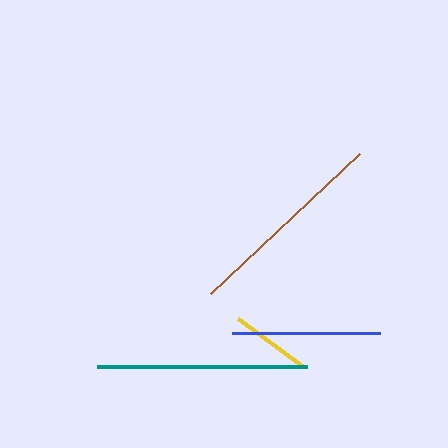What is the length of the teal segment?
The teal segment is approximately 209 pixels long.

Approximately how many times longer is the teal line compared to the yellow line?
The teal line is approximately 2.6 times the length of the yellow line.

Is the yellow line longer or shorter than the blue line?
The blue line is longer than the yellow line.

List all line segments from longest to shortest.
From longest to shortest: teal, brown, blue, yellow.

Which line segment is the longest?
The teal line is the longest at approximately 209 pixels.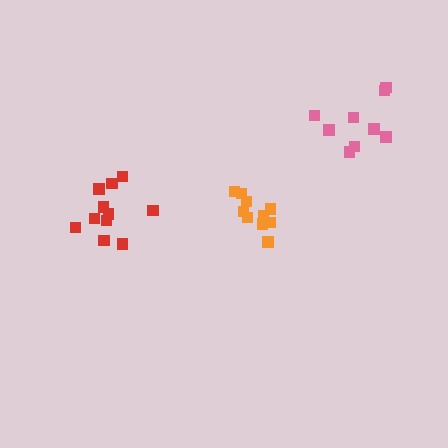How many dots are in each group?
Group 1: 10 dots, Group 2: 9 dots, Group 3: 11 dots (30 total).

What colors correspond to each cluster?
The clusters are colored: orange, pink, red.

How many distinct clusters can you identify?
There are 3 distinct clusters.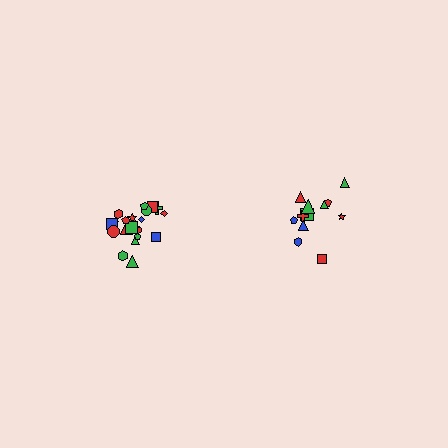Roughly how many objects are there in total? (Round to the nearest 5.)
Roughly 35 objects in total.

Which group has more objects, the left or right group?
The left group.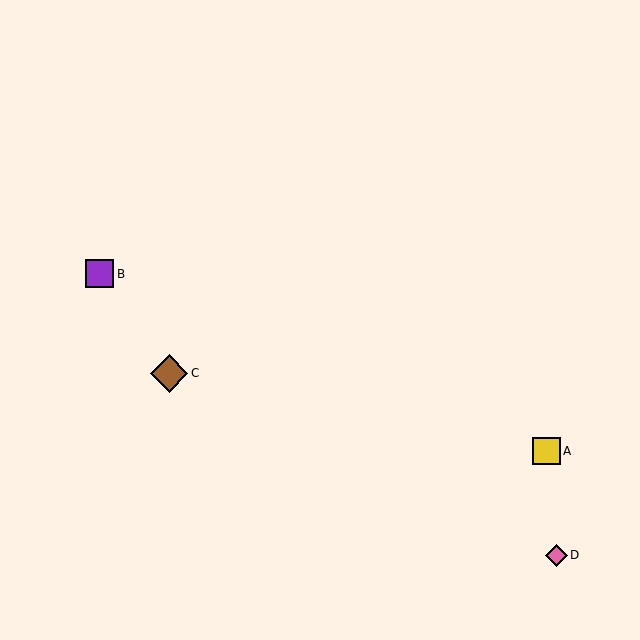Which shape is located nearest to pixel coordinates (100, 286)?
The purple square (labeled B) at (100, 274) is nearest to that location.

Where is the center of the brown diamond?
The center of the brown diamond is at (169, 373).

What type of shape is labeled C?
Shape C is a brown diamond.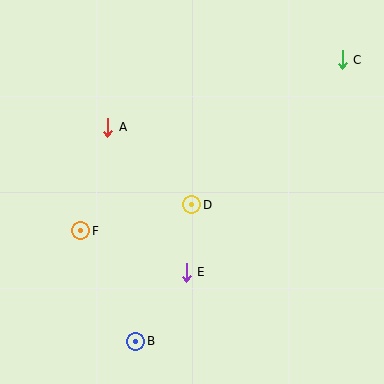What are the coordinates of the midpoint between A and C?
The midpoint between A and C is at (225, 94).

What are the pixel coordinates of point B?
Point B is at (136, 341).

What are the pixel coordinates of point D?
Point D is at (192, 205).